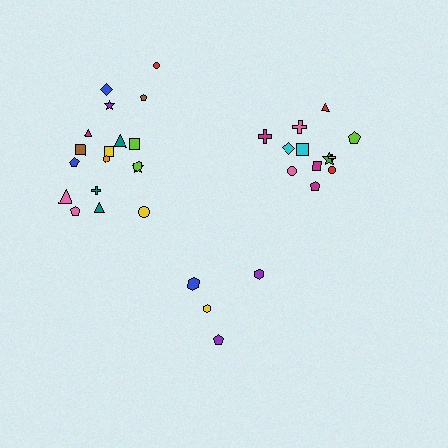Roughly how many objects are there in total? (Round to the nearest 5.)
Roughly 35 objects in total.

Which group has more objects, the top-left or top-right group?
The top-left group.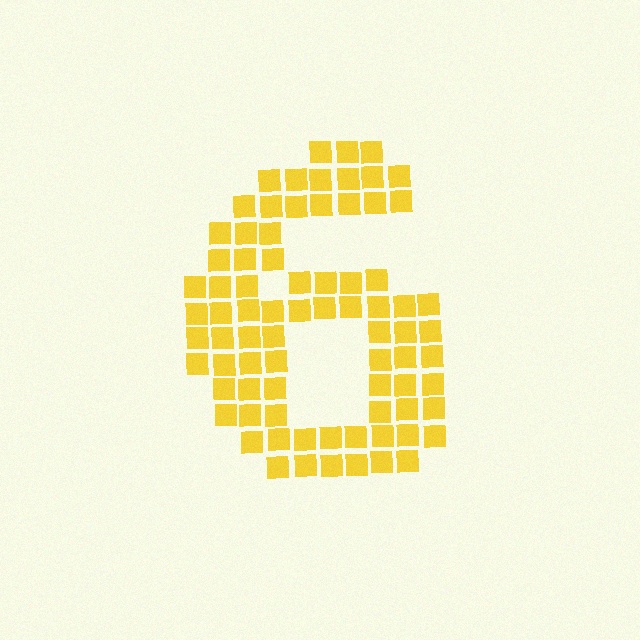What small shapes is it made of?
It is made of small squares.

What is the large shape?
The large shape is the digit 6.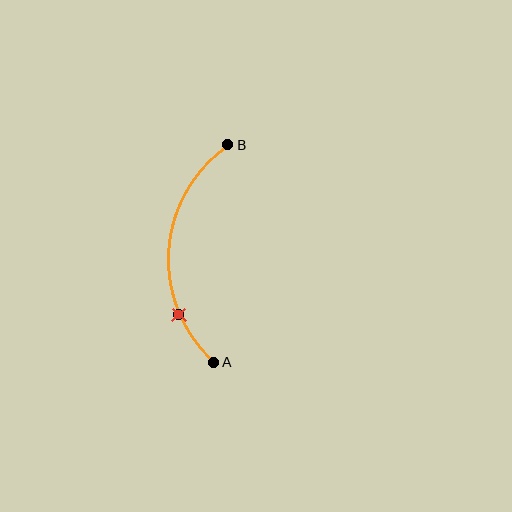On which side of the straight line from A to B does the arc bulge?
The arc bulges to the left of the straight line connecting A and B.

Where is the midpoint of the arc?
The arc midpoint is the point on the curve farthest from the straight line joining A and B. It sits to the left of that line.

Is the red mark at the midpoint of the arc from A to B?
No. The red mark lies on the arc but is closer to endpoint A. The arc midpoint would be at the point on the curve equidistant along the arc from both A and B.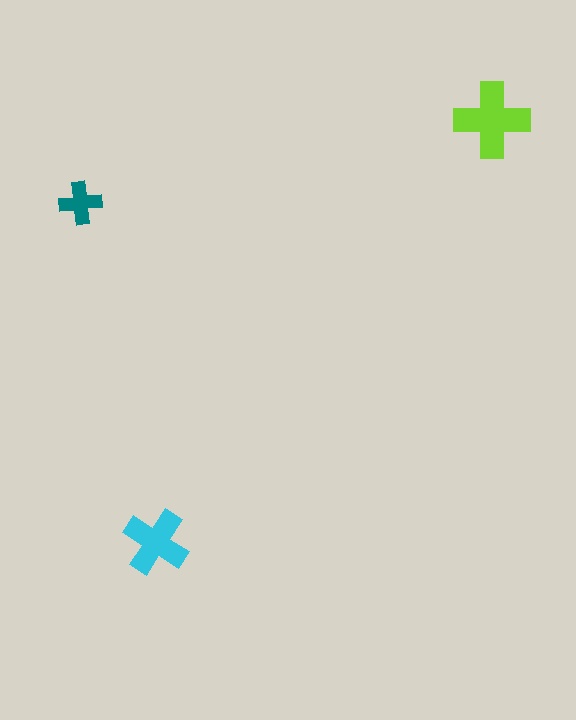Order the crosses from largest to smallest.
the lime one, the cyan one, the teal one.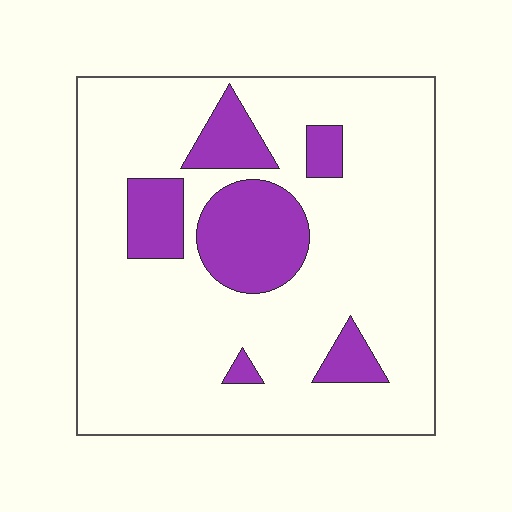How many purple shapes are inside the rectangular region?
6.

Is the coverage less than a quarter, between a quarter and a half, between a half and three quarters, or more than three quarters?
Less than a quarter.